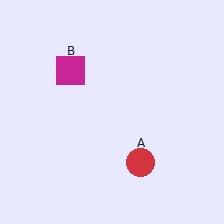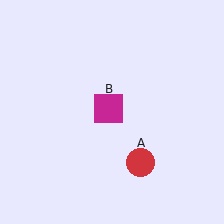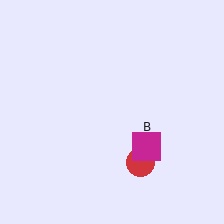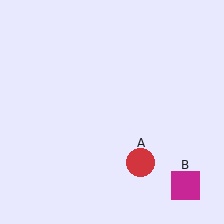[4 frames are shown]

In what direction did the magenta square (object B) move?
The magenta square (object B) moved down and to the right.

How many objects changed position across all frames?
1 object changed position: magenta square (object B).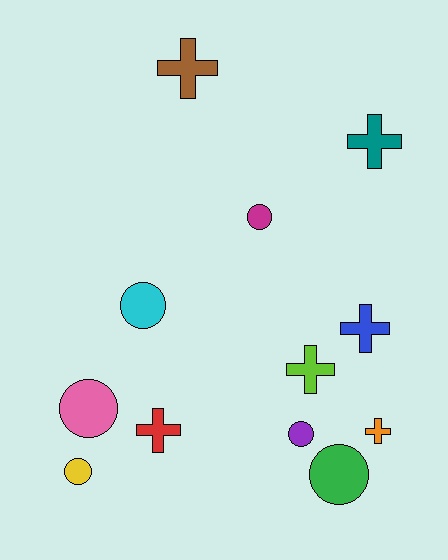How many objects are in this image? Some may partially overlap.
There are 12 objects.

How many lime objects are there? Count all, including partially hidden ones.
There is 1 lime object.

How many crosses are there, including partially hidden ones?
There are 6 crosses.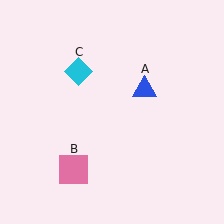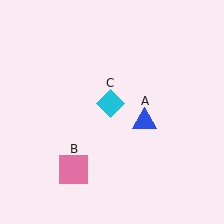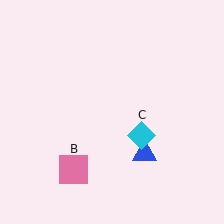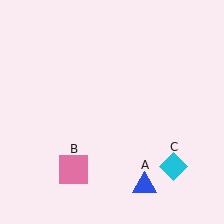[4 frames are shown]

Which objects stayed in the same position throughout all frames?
Pink square (object B) remained stationary.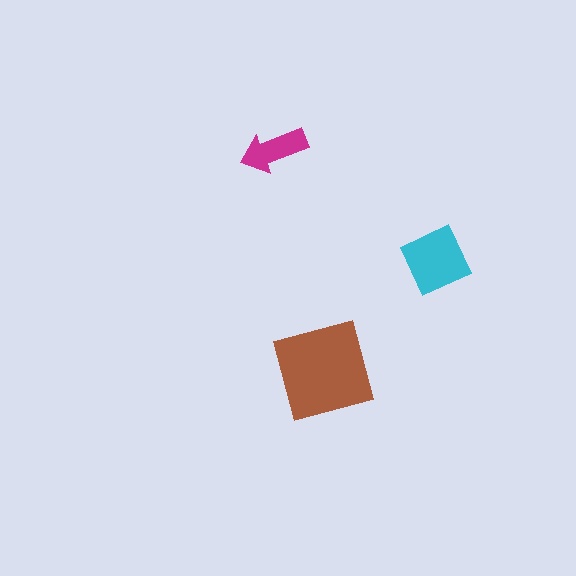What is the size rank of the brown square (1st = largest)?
1st.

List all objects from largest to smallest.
The brown square, the cyan square, the magenta arrow.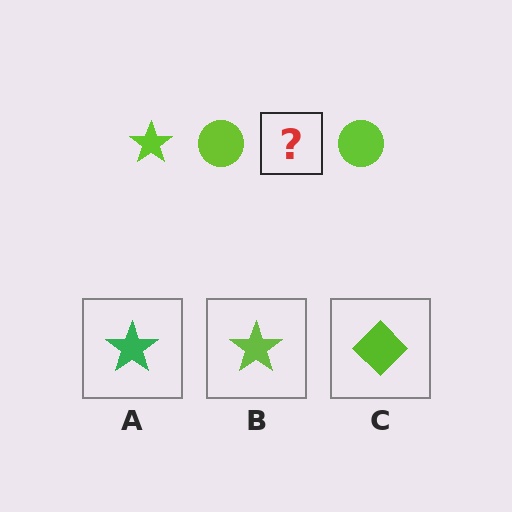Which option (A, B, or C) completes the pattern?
B.